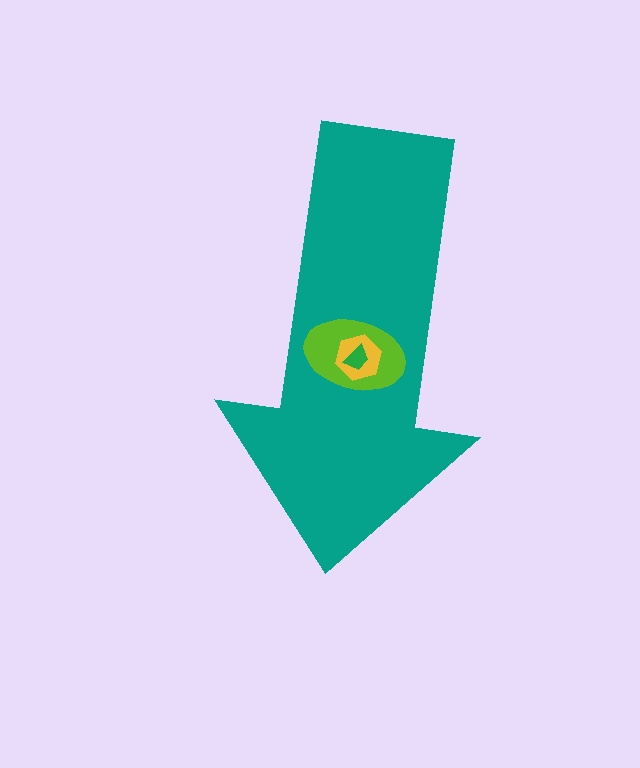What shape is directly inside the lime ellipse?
The yellow hexagon.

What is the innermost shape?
The green trapezoid.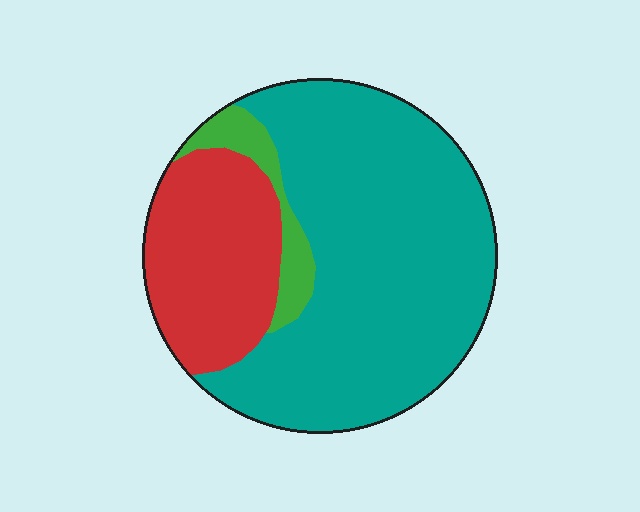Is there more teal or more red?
Teal.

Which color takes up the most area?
Teal, at roughly 65%.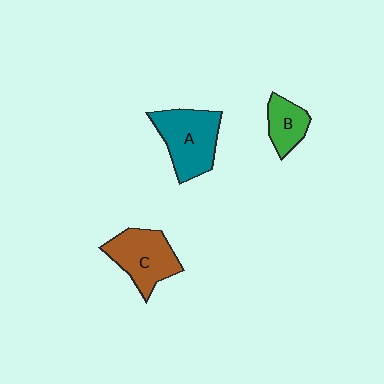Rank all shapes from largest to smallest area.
From largest to smallest: A (teal), C (brown), B (green).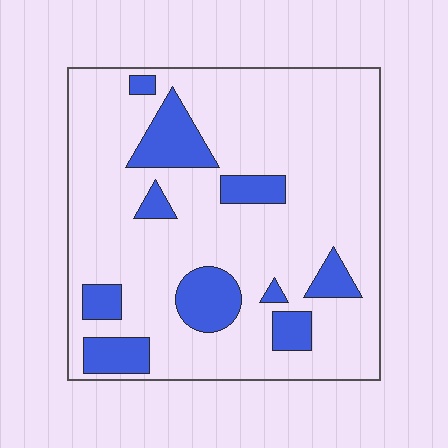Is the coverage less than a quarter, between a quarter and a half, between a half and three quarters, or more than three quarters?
Less than a quarter.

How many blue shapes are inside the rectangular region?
10.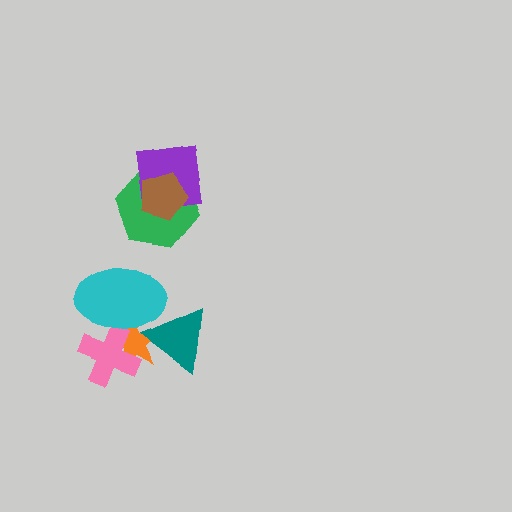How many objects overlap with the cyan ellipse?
3 objects overlap with the cyan ellipse.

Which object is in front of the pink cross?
The cyan ellipse is in front of the pink cross.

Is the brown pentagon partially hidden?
No, no other shape covers it.